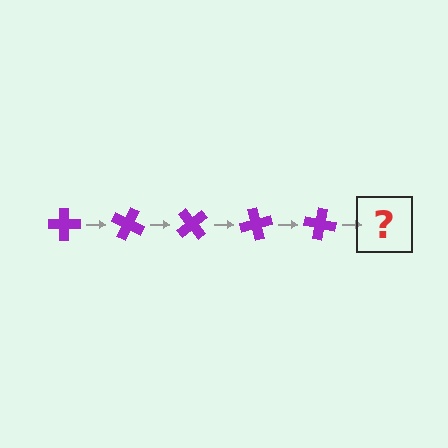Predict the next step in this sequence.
The next step is a purple cross rotated 125 degrees.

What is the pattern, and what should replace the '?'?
The pattern is that the cross rotates 25 degrees each step. The '?' should be a purple cross rotated 125 degrees.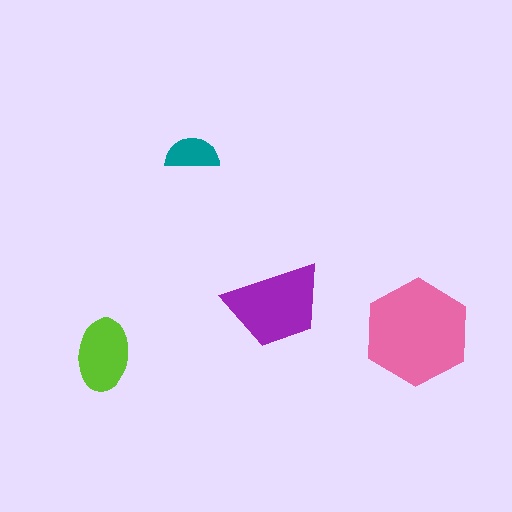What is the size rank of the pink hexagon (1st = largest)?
1st.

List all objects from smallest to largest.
The teal semicircle, the lime ellipse, the purple trapezoid, the pink hexagon.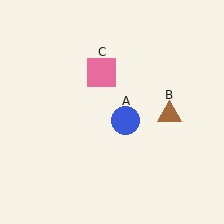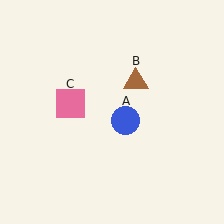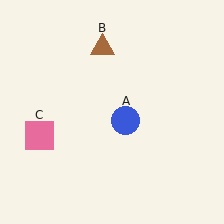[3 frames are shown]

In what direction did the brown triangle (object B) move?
The brown triangle (object B) moved up and to the left.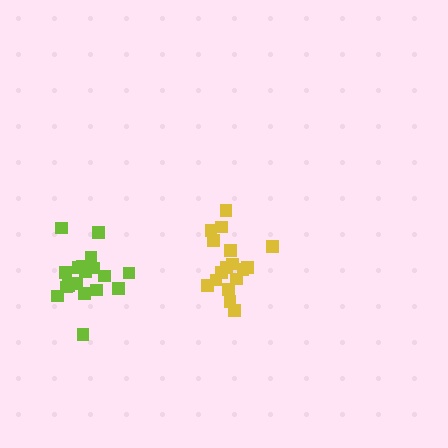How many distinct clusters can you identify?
There are 2 distinct clusters.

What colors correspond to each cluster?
The clusters are colored: yellow, lime.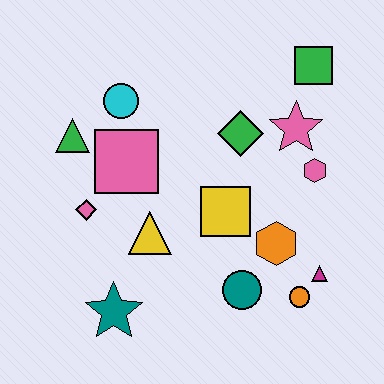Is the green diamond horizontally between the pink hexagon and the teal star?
Yes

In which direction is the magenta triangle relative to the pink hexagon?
The magenta triangle is below the pink hexagon.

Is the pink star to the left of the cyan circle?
No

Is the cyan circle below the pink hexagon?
No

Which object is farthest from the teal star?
The green square is farthest from the teal star.